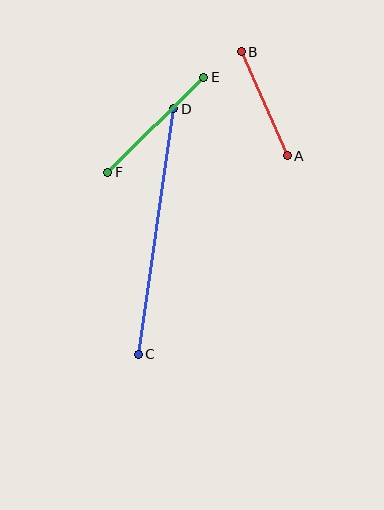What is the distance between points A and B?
The distance is approximately 113 pixels.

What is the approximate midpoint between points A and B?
The midpoint is at approximately (264, 104) pixels.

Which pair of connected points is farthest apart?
Points C and D are farthest apart.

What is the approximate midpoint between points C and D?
The midpoint is at approximately (156, 232) pixels.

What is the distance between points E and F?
The distance is approximately 135 pixels.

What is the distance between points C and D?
The distance is approximately 248 pixels.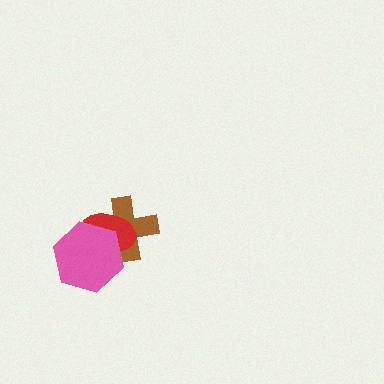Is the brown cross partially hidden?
Yes, it is partially covered by another shape.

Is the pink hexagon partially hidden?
No, no other shape covers it.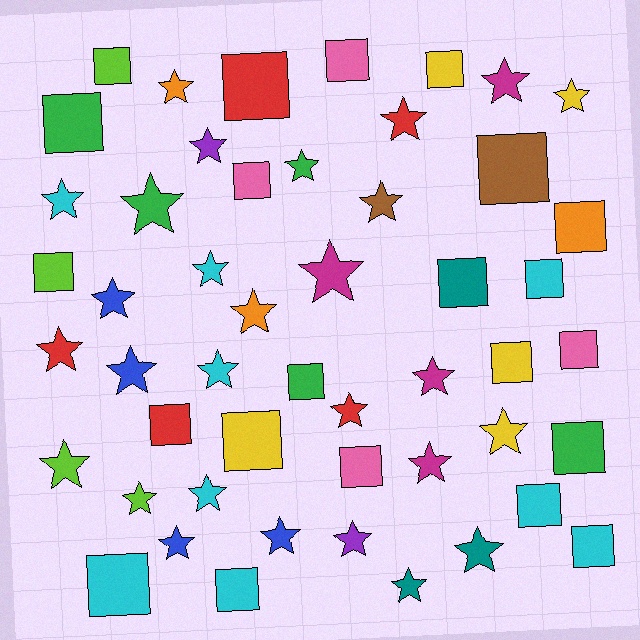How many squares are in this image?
There are 22 squares.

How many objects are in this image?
There are 50 objects.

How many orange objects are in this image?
There are 3 orange objects.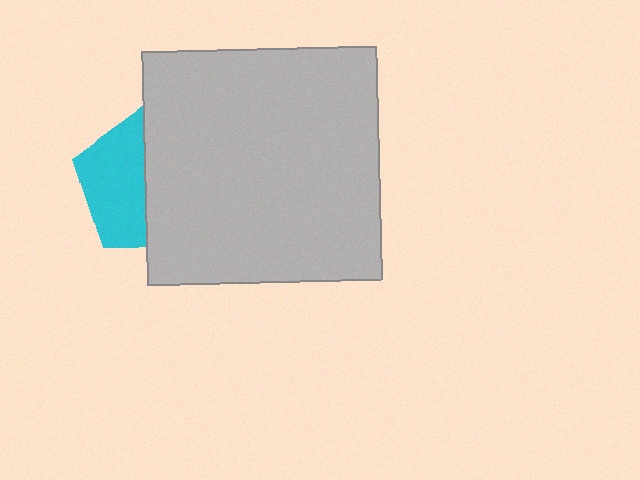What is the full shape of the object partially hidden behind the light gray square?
The partially hidden object is a cyan pentagon.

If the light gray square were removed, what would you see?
You would see the complete cyan pentagon.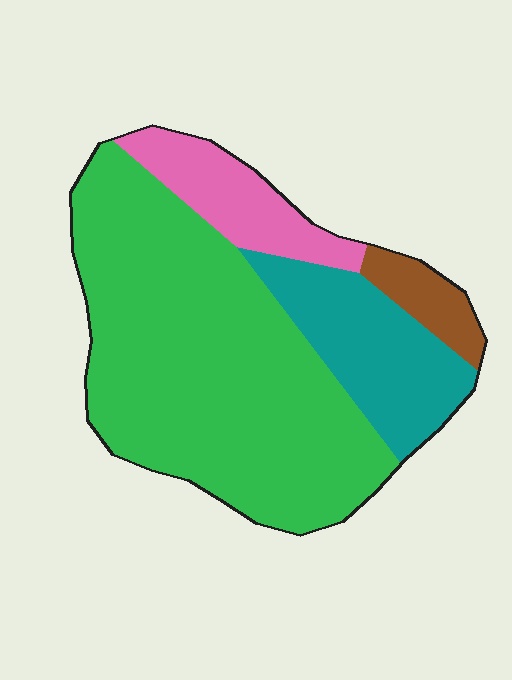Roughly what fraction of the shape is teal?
Teal takes up about one fifth (1/5) of the shape.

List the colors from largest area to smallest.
From largest to smallest: green, teal, pink, brown.